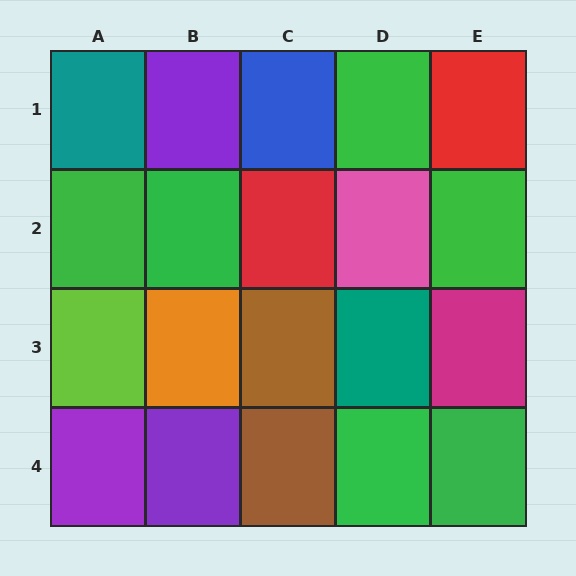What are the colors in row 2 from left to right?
Green, green, red, pink, green.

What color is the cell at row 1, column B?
Purple.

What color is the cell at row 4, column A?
Purple.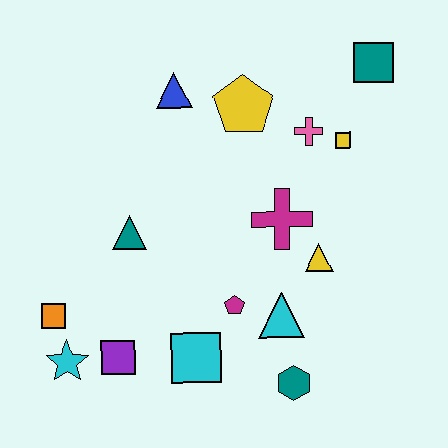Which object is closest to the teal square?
The yellow square is closest to the teal square.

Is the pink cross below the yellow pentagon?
Yes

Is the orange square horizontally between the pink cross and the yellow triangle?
No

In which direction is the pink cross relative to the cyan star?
The pink cross is to the right of the cyan star.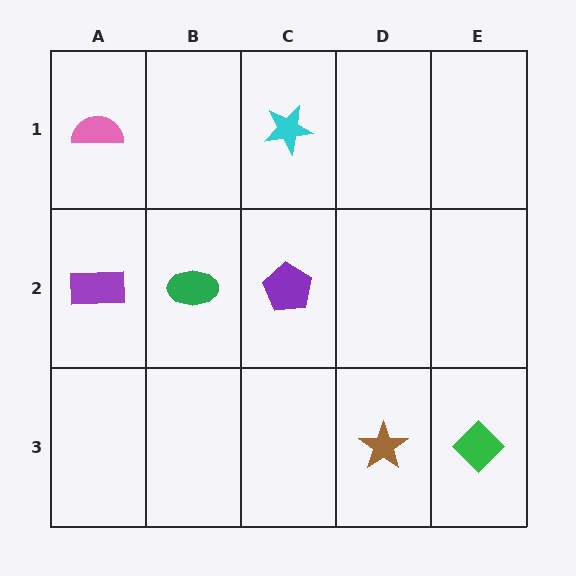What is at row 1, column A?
A pink semicircle.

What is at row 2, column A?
A purple rectangle.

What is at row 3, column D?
A brown star.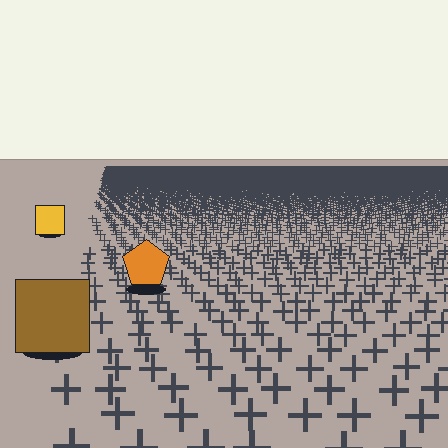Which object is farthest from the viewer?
The yellow square is farthest from the viewer. It appears smaller and the ground texture around it is denser.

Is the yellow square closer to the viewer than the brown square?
No. The brown square is closer — you can tell from the texture gradient: the ground texture is coarser near it.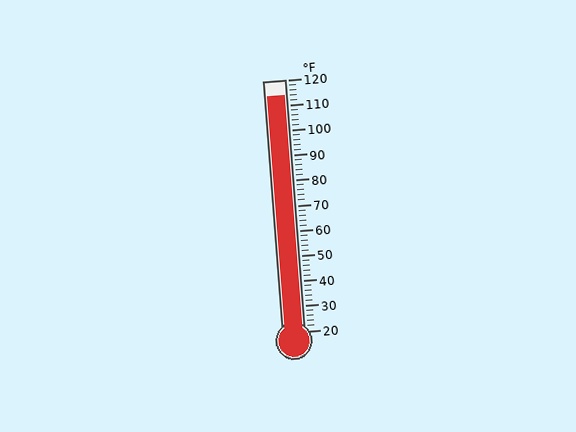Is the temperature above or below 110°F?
The temperature is above 110°F.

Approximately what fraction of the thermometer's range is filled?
The thermometer is filled to approximately 95% of its range.